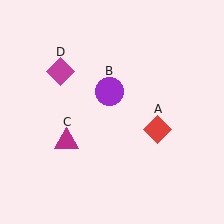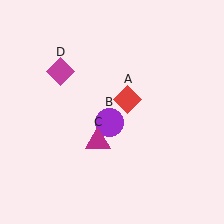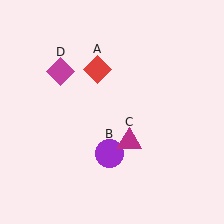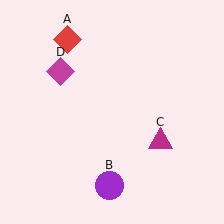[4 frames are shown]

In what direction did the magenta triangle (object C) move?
The magenta triangle (object C) moved right.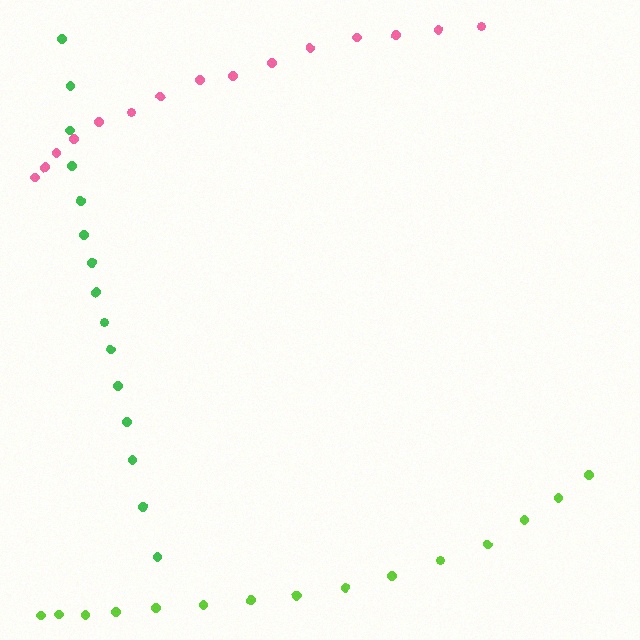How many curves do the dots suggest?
There are 3 distinct paths.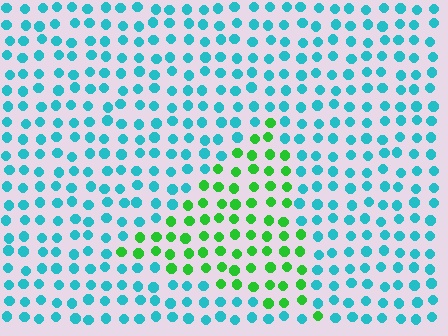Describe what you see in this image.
The image is filled with small cyan elements in a uniform arrangement. A triangle-shaped region is visible where the elements are tinted to a slightly different hue, forming a subtle color boundary.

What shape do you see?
I see a triangle.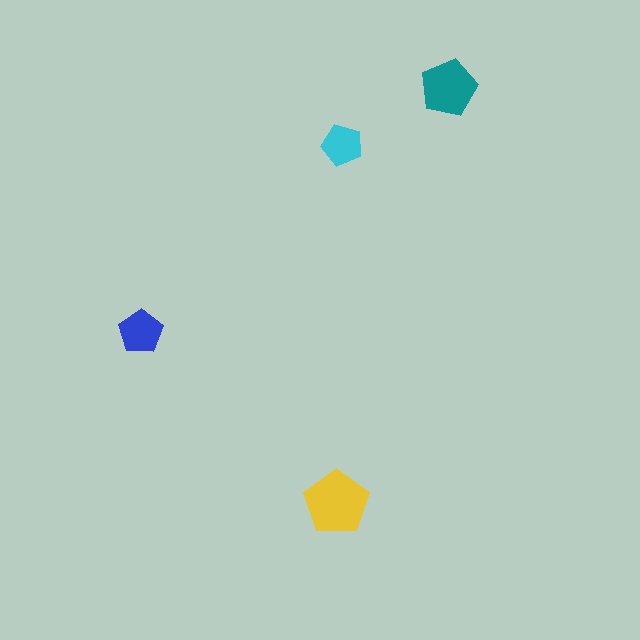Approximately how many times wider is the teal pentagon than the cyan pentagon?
About 1.5 times wider.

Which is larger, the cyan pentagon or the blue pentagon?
The blue one.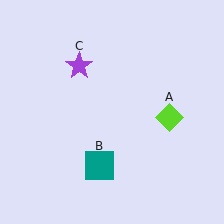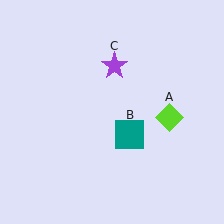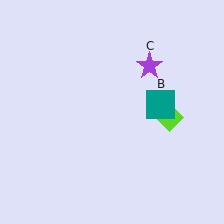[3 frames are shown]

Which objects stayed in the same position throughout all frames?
Lime diamond (object A) remained stationary.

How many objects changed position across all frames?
2 objects changed position: teal square (object B), purple star (object C).